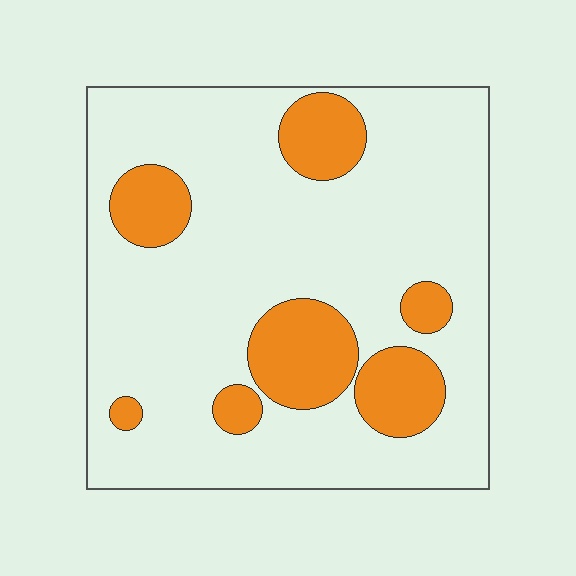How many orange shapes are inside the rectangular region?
7.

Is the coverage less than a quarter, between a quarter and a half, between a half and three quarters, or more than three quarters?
Less than a quarter.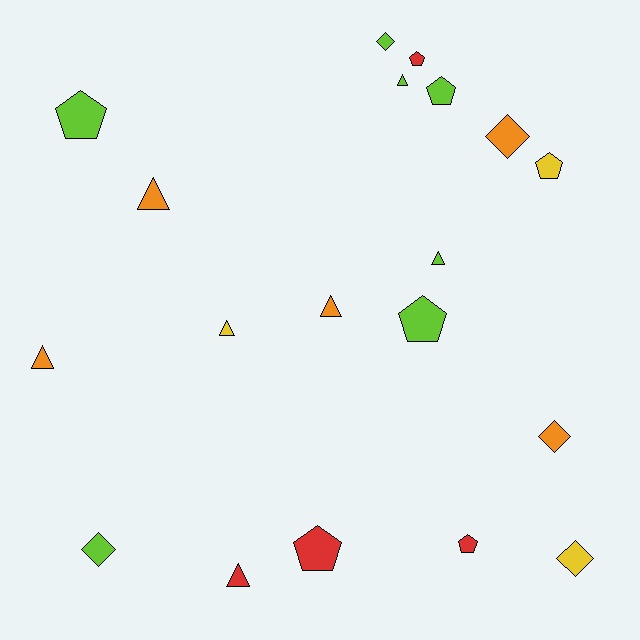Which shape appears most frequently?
Pentagon, with 7 objects.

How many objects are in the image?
There are 19 objects.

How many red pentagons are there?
There are 3 red pentagons.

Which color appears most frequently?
Lime, with 7 objects.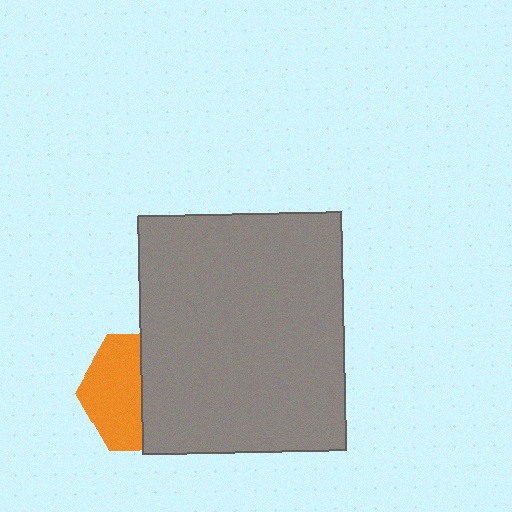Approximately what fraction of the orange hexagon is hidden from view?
Roughly 52% of the orange hexagon is hidden behind the gray rectangle.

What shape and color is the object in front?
The object in front is a gray rectangle.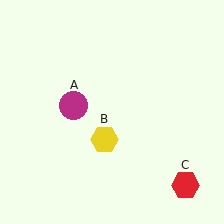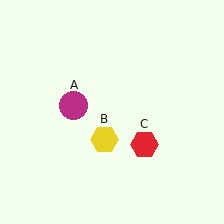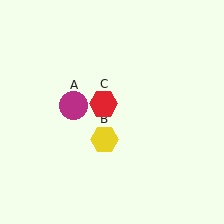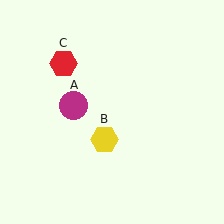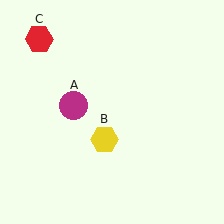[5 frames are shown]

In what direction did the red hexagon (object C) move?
The red hexagon (object C) moved up and to the left.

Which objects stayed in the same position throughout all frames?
Magenta circle (object A) and yellow hexagon (object B) remained stationary.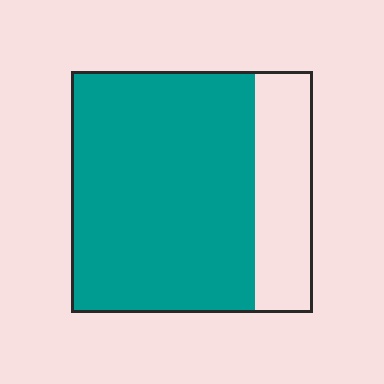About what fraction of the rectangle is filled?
About three quarters (3/4).